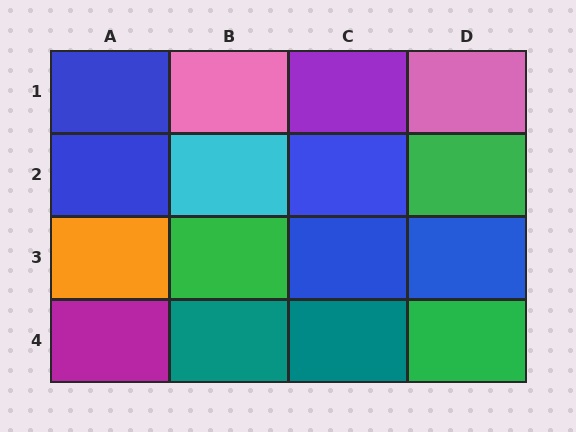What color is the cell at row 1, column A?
Blue.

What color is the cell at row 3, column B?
Green.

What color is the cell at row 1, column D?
Pink.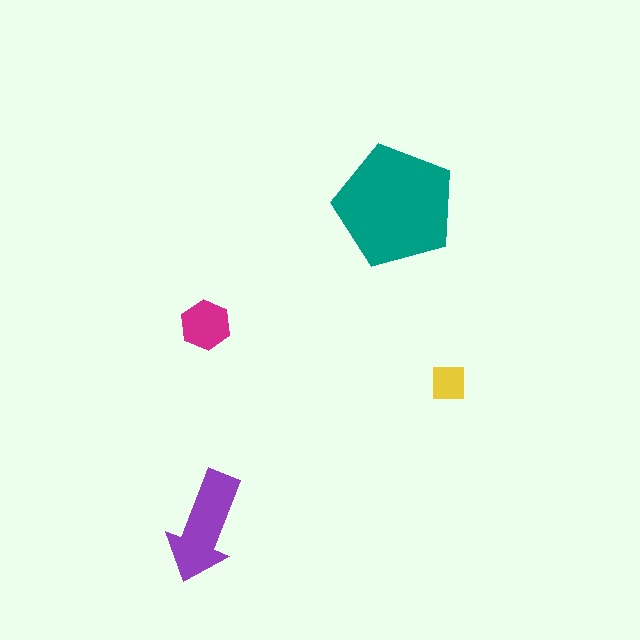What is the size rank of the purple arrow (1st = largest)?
2nd.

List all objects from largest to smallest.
The teal pentagon, the purple arrow, the magenta hexagon, the yellow square.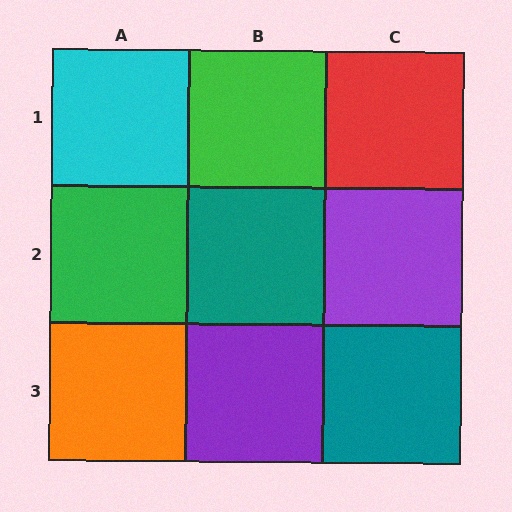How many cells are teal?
2 cells are teal.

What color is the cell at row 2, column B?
Teal.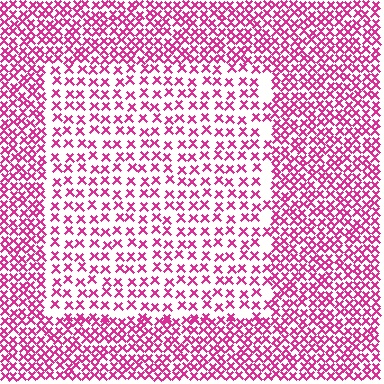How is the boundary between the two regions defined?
The boundary is defined by a change in element density (approximately 1.9x ratio). All elements are the same color, size, and shape.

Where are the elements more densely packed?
The elements are more densely packed outside the rectangle boundary.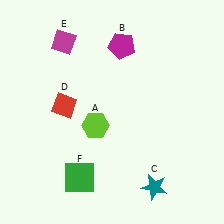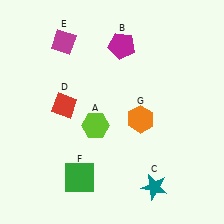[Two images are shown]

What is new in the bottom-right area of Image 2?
An orange hexagon (G) was added in the bottom-right area of Image 2.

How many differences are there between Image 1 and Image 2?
There is 1 difference between the two images.